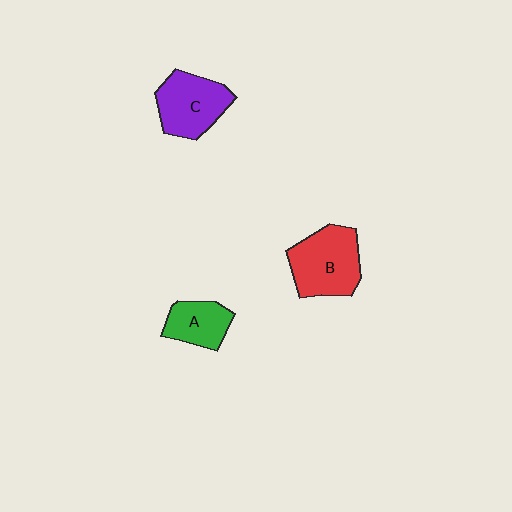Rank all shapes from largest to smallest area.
From largest to smallest: B (red), C (purple), A (green).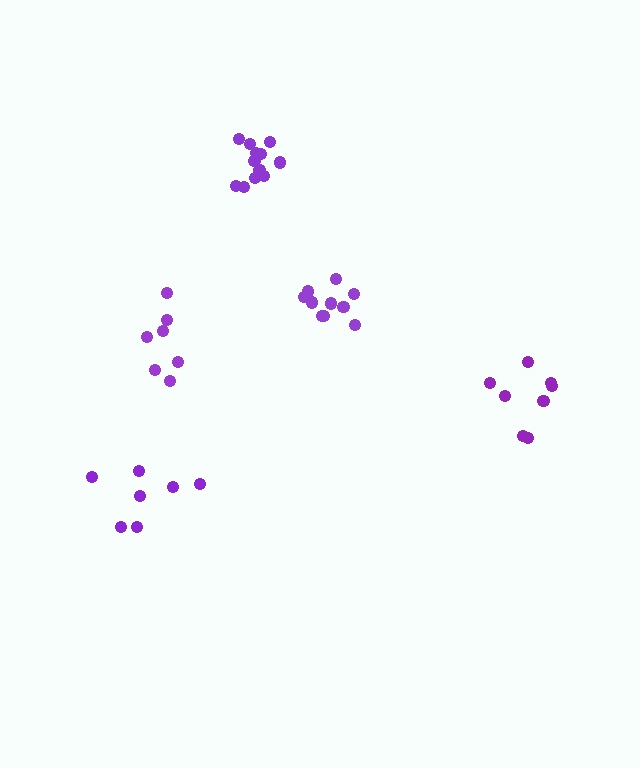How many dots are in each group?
Group 1: 7 dots, Group 2: 8 dots, Group 3: 10 dots, Group 4: 12 dots, Group 5: 7 dots (44 total).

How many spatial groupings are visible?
There are 5 spatial groupings.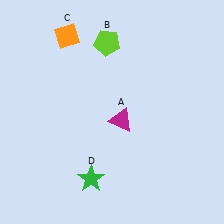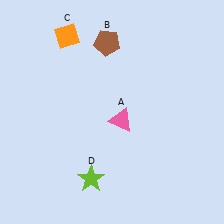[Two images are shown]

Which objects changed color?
A changed from magenta to pink. B changed from lime to brown. D changed from green to lime.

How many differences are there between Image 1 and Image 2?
There are 3 differences between the two images.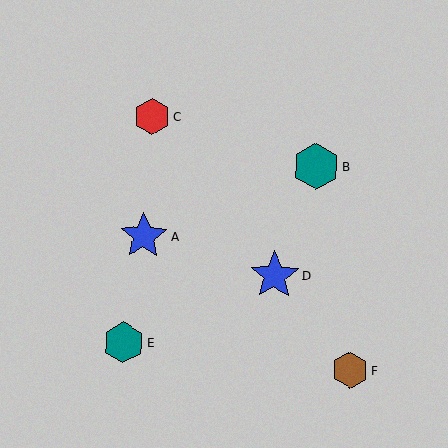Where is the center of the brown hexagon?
The center of the brown hexagon is at (350, 370).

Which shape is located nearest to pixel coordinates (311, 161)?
The teal hexagon (labeled B) at (316, 166) is nearest to that location.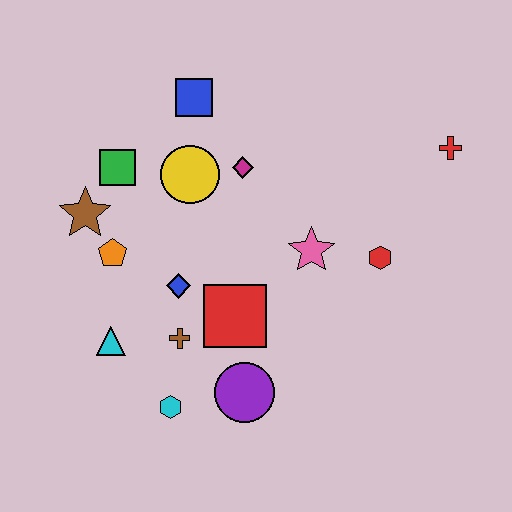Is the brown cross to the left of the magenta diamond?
Yes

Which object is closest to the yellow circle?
The magenta diamond is closest to the yellow circle.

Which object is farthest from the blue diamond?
The red cross is farthest from the blue diamond.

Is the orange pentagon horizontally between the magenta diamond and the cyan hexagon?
No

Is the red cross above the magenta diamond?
Yes